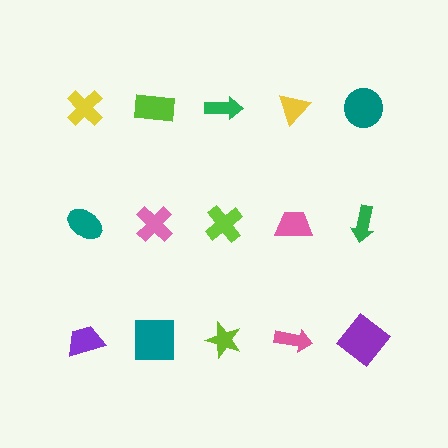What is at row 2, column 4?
A pink trapezoid.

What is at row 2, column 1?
A teal ellipse.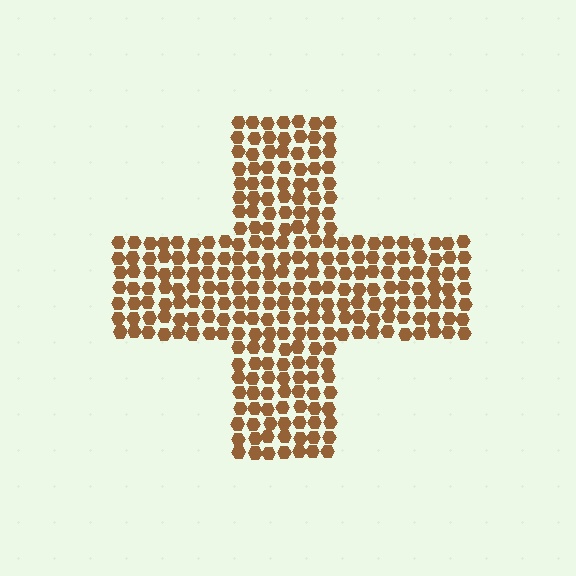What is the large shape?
The large shape is a cross.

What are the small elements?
The small elements are hexagons.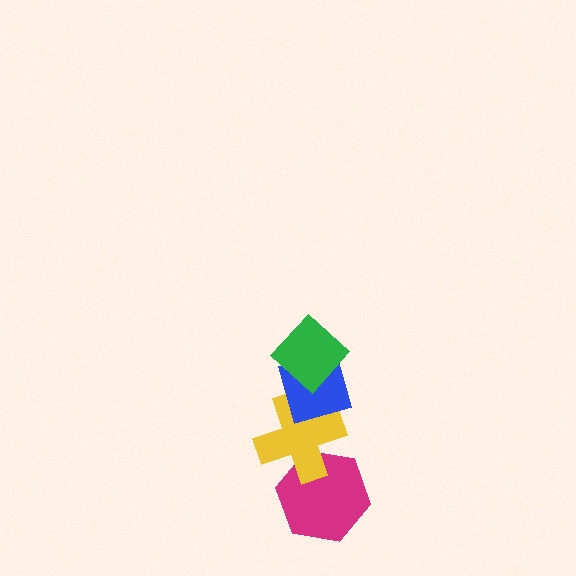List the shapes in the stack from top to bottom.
From top to bottom: the green diamond, the blue diamond, the yellow cross, the magenta hexagon.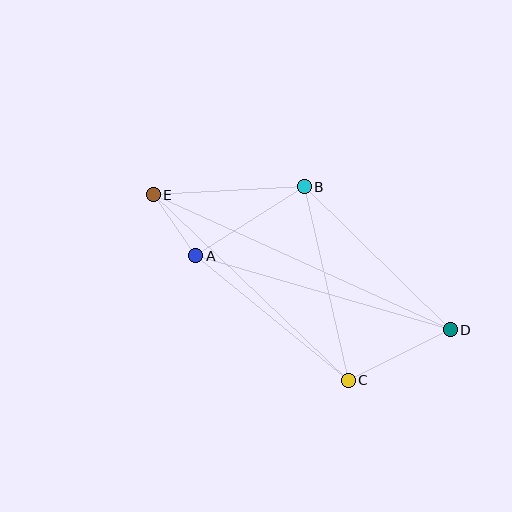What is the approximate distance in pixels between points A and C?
The distance between A and C is approximately 197 pixels.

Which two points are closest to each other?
Points A and E are closest to each other.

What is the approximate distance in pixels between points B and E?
The distance between B and E is approximately 152 pixels.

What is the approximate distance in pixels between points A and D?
The distance between A and D is approximately 265 pixels.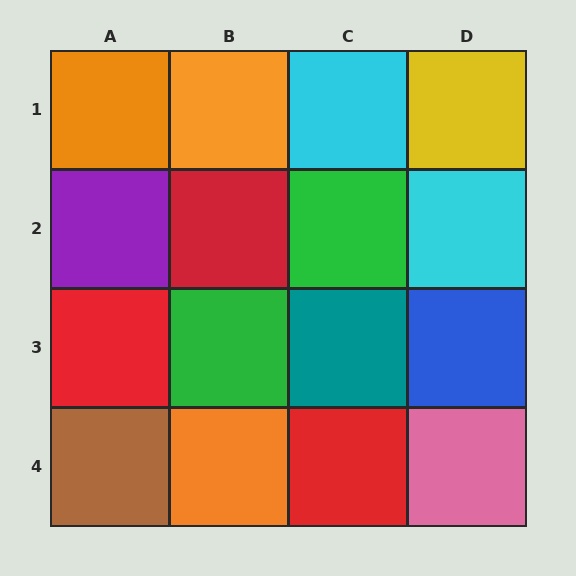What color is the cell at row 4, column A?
Brown.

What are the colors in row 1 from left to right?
Orange, orange, cyan, yellow.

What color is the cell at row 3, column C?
Teal.